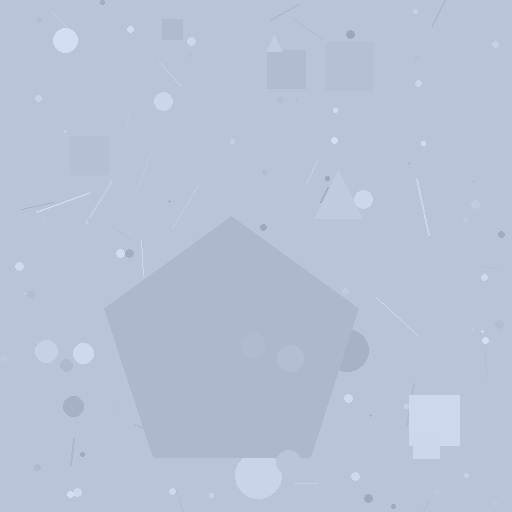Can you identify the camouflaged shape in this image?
The camouflaged shape is a pentagon.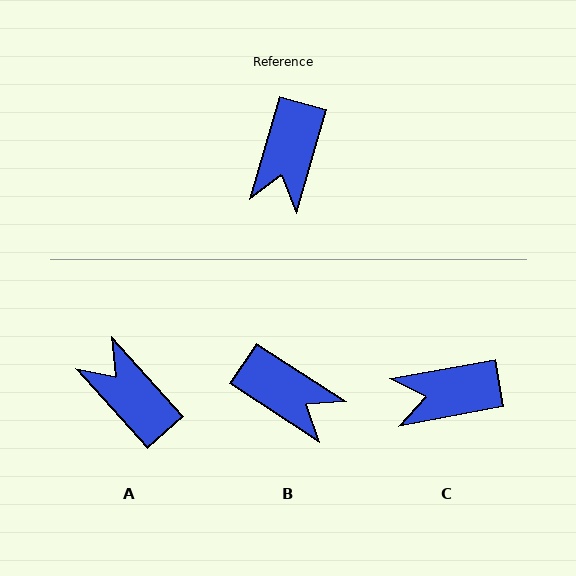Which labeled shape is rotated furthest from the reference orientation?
A, about 122 degrees away.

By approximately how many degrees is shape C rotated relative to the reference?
Approximately 63 degrees clockwise.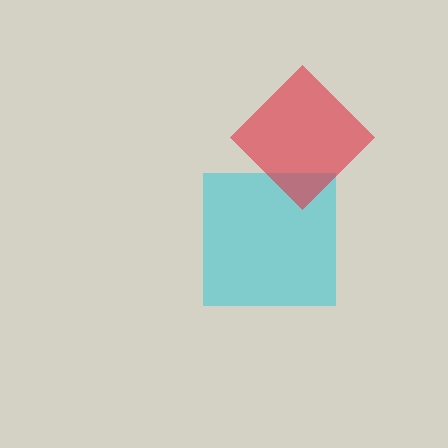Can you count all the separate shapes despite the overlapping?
Yes, there are 2 separate shapes.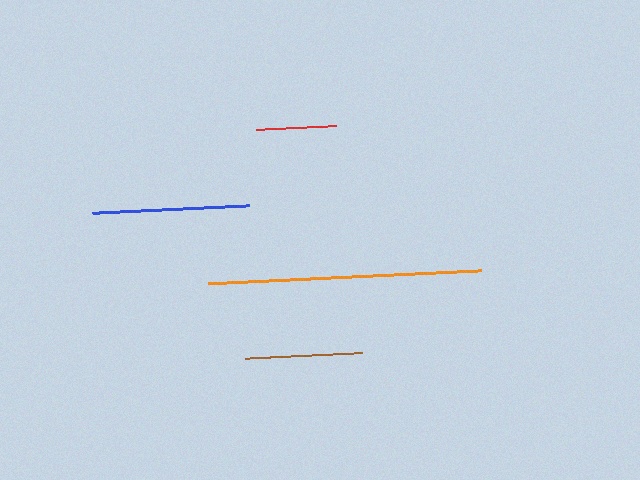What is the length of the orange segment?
The orange segment is approximately 273 pixels long.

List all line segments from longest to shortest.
From longest to shortest: orange, blue, brown, red.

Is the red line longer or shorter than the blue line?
The blue line is longer than the red line.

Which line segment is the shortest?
The red line is the shortest at approximately 80 pixels.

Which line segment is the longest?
The orange line is the longest at approximately 273 pixels.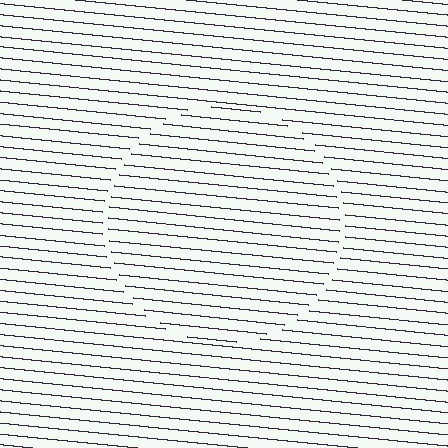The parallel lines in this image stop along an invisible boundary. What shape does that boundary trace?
An illusory circle. The interior of the shape contains the same grating, shifted by half a period — the contour is defined by the phase discontinuity where line-ends from the inner and outer gratings abut.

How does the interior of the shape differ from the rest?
The interior of the shape contains the same grating, shifted by half a period — the contour is defined by the phase discontinuity where line-ends from the inner and outer gratings abut.